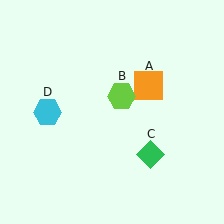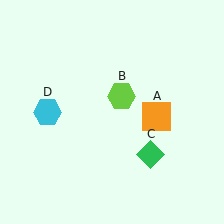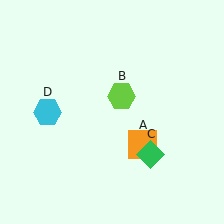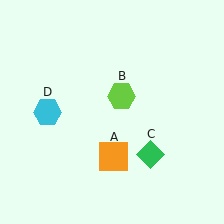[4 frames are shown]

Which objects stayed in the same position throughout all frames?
Lime hexagon (object B) and green diamond (object C) and cyan hexagon (object D) remained stationary.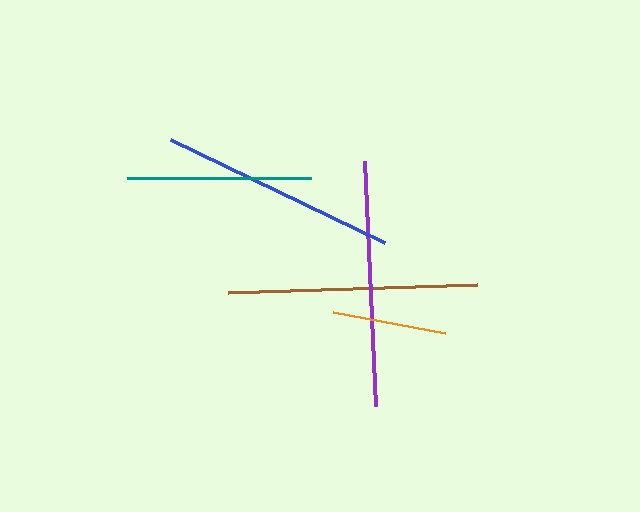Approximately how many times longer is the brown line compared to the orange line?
The brown line is approximately 2.2 times the length of the orange line.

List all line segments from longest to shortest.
From longest to shortest: brown, purple, blue, teal, orange.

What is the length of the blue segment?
The blue segment is approximately 238 pixels long.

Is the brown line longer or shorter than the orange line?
The brown line is longer than the orange line.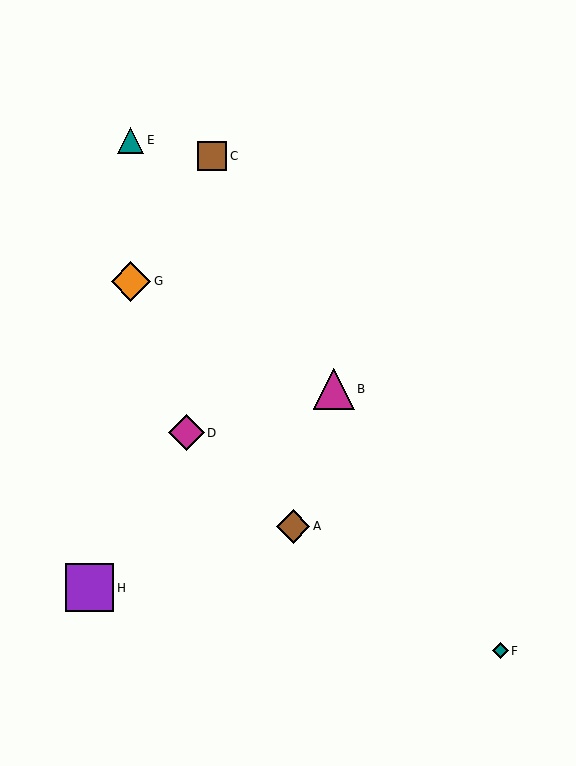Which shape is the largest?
The purple square (labeled H) is the largest.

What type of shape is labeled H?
Shape H is a purple square.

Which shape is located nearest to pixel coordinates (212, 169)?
The brown square (labeled C) at (212, 156) is nearest to that location.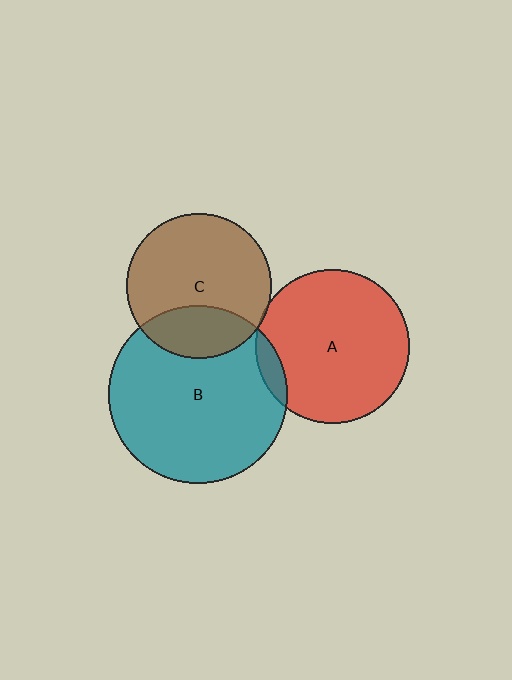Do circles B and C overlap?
Yes.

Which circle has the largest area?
Circle B (teal).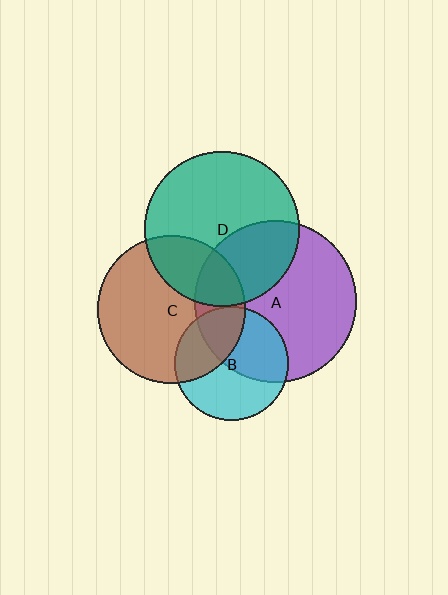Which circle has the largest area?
Circle A (purple).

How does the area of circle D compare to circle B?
Approximately 1.9 times.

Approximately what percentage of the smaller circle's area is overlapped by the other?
Approximately 25%.